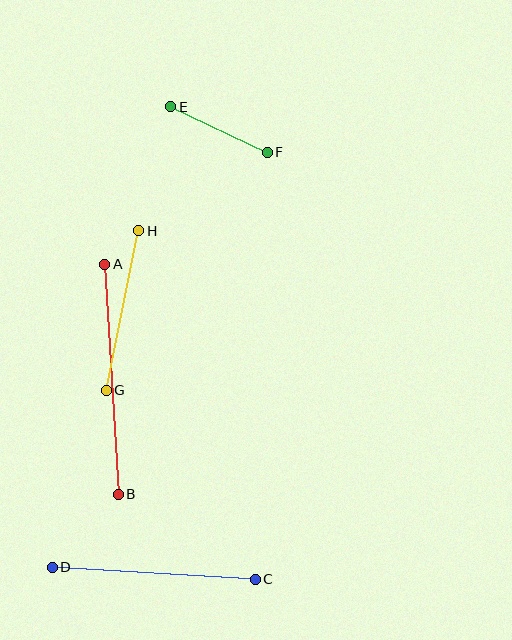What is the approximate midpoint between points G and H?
The midpoint is at approximately (122, 310) pixels.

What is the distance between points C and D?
The distance is approximately 204 pixels.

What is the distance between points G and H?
The distance is approximately 163 pixels.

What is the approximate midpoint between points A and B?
The midpoint is at approximately (112, 379) pixels.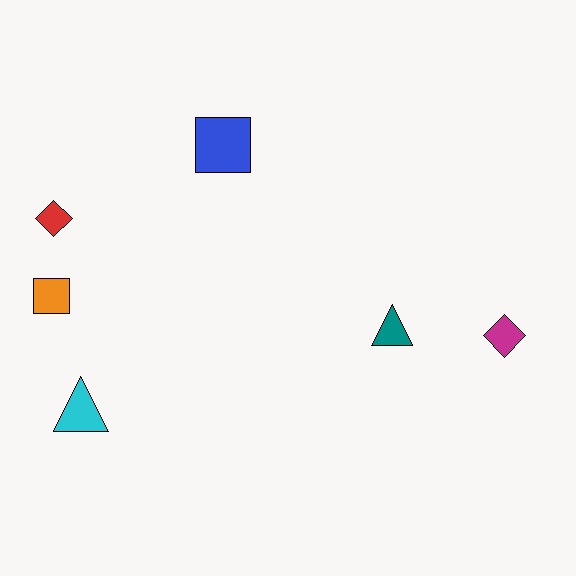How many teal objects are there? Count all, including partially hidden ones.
There is 1 teal object.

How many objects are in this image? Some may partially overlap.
There are 6 objects.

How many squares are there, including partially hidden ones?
There are 2 squares.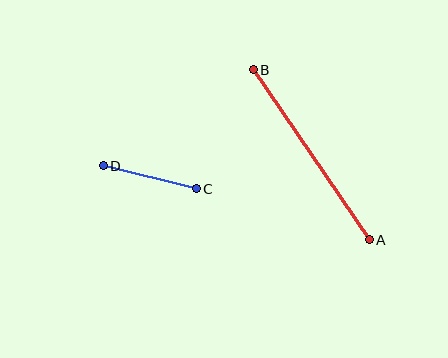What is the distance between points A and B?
The distance is approximately 206 pixels.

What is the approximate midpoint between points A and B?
The midpoint is at approximately (311, 155) pixels.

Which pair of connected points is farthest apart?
Points A and B are farthest apart.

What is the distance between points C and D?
The distance is approximately 96 pixels.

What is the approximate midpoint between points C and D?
The midpoint is at approximately (150, 177) pixels.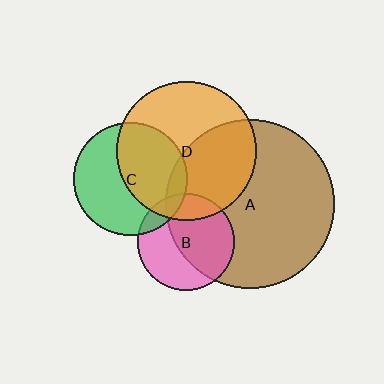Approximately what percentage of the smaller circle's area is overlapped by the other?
Approximately 20%.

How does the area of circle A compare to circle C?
Approximately 2.2 times.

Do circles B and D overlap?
Yes.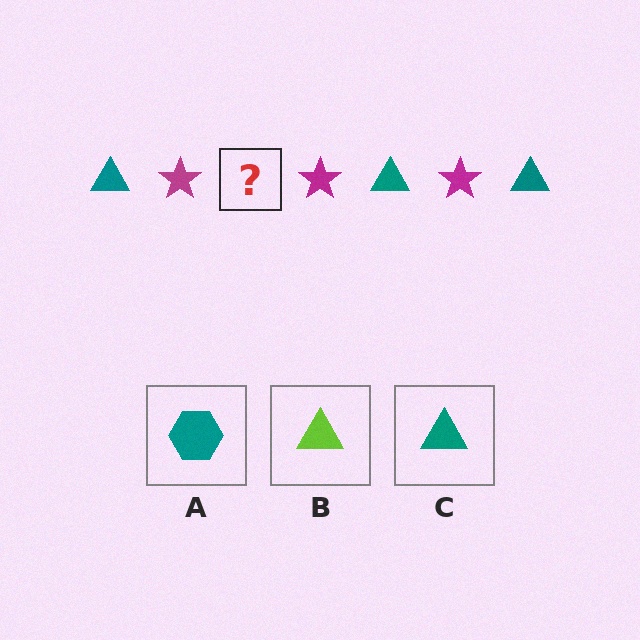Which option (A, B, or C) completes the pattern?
C.